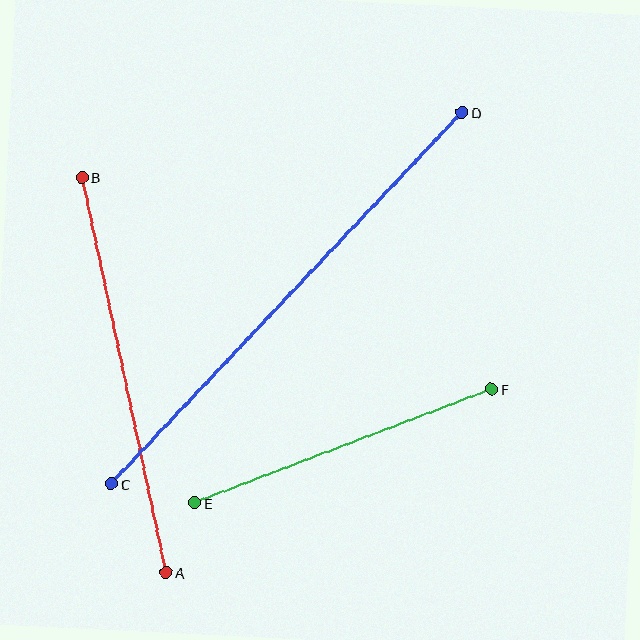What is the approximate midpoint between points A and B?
The midpoint is at approximately (124, 375) pixels.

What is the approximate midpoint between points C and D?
The midpoint is at approximately (287, 298) pixels.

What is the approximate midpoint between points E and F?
The midpoint is at approximately (343, 446) pixels.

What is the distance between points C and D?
The distance is approximately 510 pixels.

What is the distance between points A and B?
The distance is approximately 404 pixels.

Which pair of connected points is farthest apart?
Points C and D are farthest apart.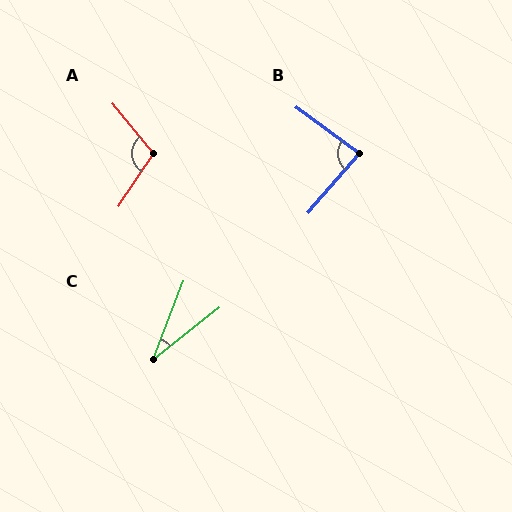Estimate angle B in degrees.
Approximately 85 degrees.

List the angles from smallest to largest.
C (31°), B (85°), A (107°).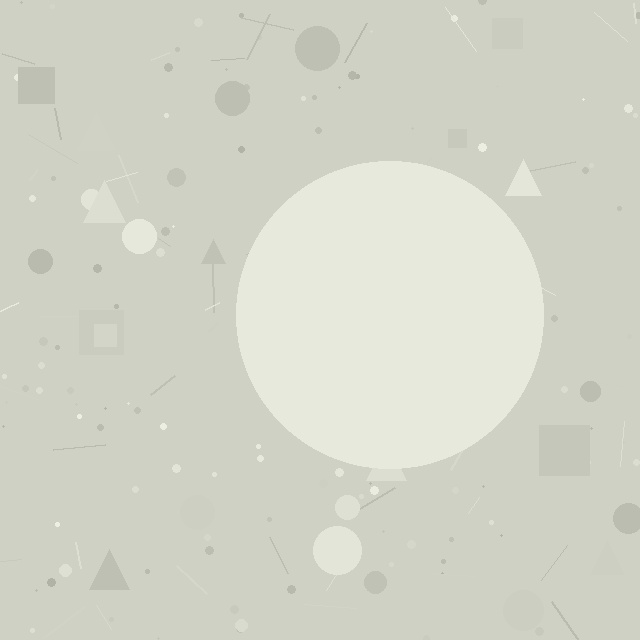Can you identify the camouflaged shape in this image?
The camouflaged shape is a circle.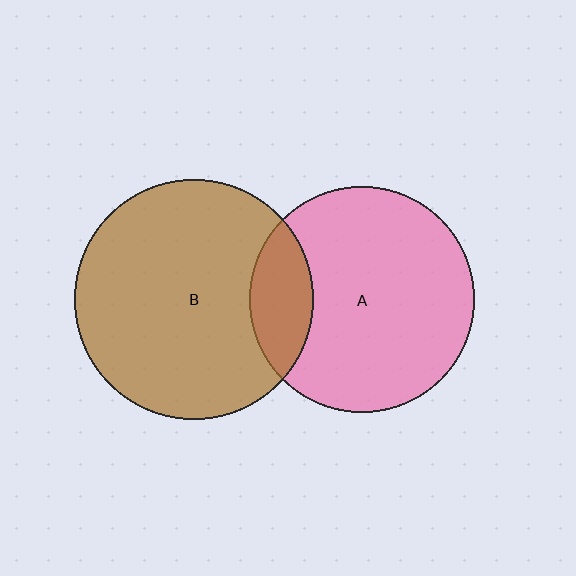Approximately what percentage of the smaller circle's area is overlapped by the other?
Approximately 20%.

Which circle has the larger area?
Circle B (brown).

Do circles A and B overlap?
Yes.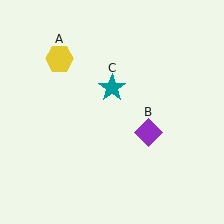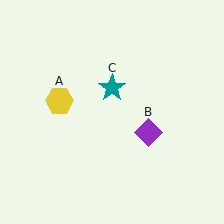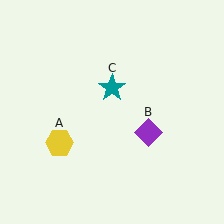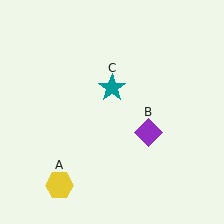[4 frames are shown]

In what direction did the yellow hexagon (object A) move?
The yellow hexagon (object A) moved down.